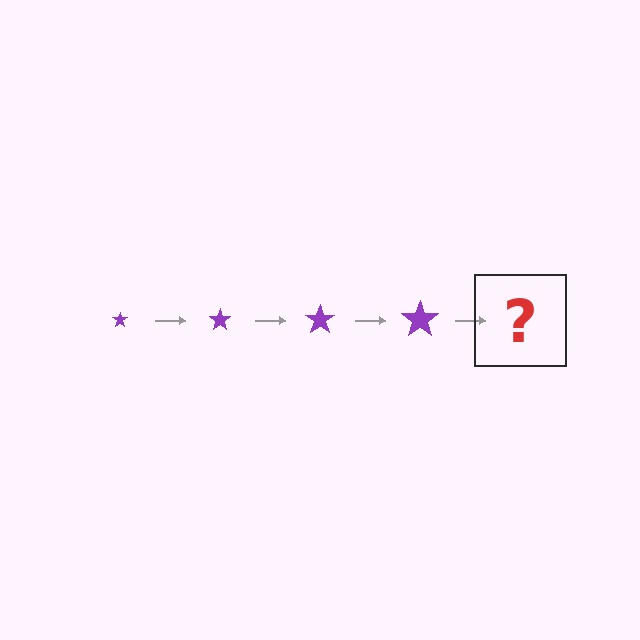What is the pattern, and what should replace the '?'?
The pattern is that the star gets progressively larger each step. The '?' should be a purple star, larger than the previous one.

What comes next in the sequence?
The next element should be a purple star, larger than the previous one.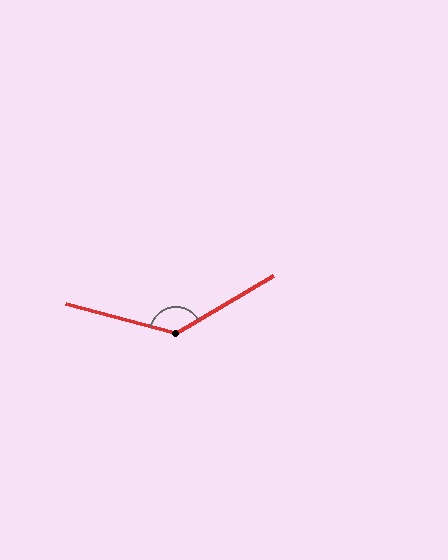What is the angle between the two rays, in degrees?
Approximately 135 degrees.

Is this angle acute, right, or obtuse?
It is obtuse.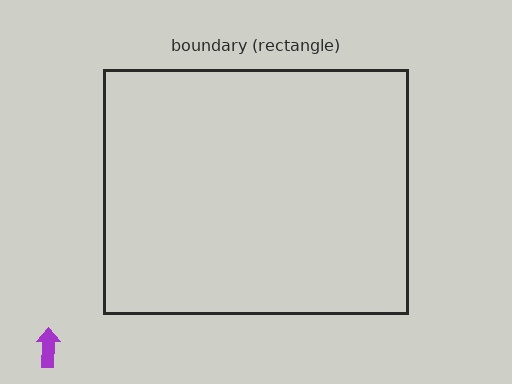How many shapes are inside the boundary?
0 inside, 1 outside.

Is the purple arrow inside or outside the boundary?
Outside.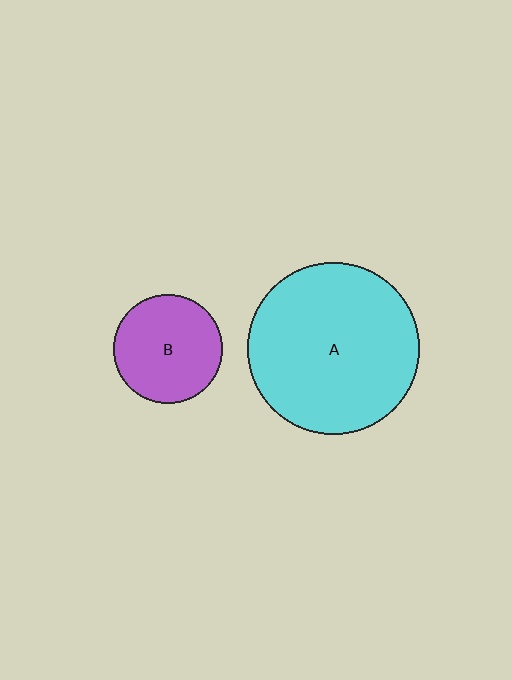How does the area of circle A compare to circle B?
Approximately 2.5 times.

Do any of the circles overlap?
No, none of the circles overlap.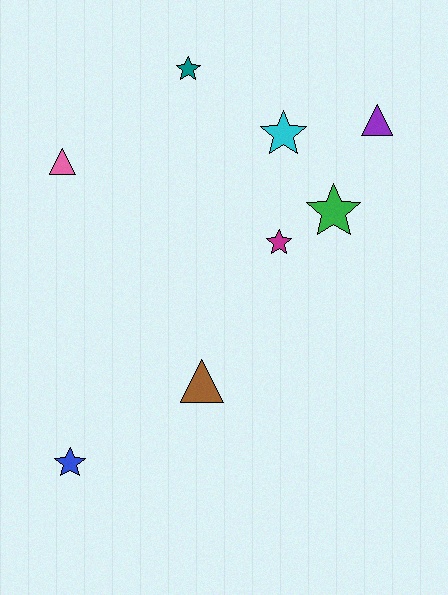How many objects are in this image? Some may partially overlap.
There are 8 objects.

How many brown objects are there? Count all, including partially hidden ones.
There is 1 brown object.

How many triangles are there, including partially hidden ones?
There are 3 triangles.